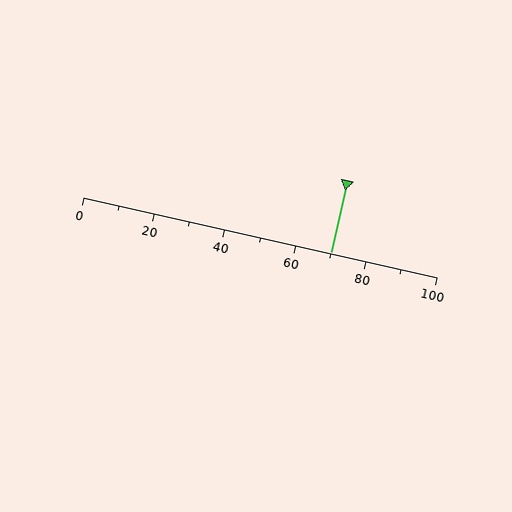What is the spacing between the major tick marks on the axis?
The major ticks are spaced 20 apart.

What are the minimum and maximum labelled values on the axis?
The axis runs from 0 to 100.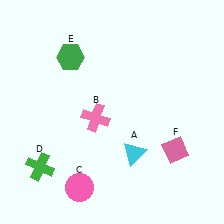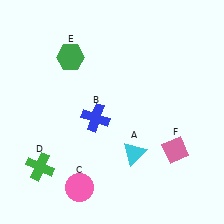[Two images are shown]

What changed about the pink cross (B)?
In Image 1, B is pink. In Image 2, it changed to blue.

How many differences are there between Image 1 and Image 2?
There is 1 difference between the two images.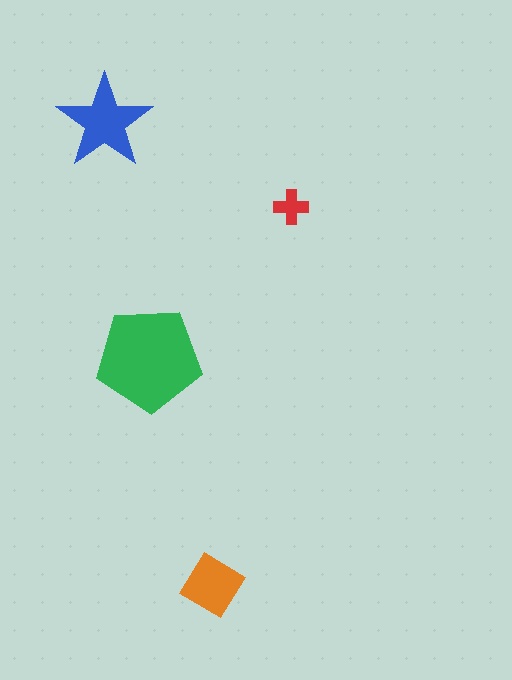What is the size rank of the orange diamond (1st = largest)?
3rd.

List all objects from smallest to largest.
The red cross, the orange diamond, the blue star, the green pentagon.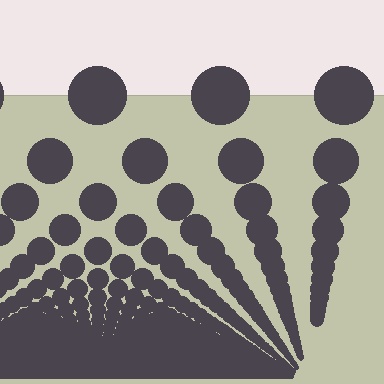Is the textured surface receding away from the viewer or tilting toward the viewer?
The surface appears to tilt toward the viewer. Texture elements get larger and sparser toward the top.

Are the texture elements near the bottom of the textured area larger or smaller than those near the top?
Smaller. The gradient is inverted — elements near the bottom are smaller and denser.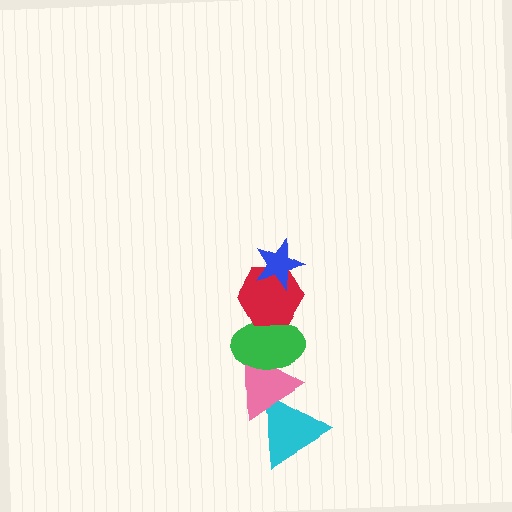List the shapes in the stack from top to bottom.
From top to bottom: the blue star, the red hexagon, the green ellipse, the pink triangle, the cyan triangle.